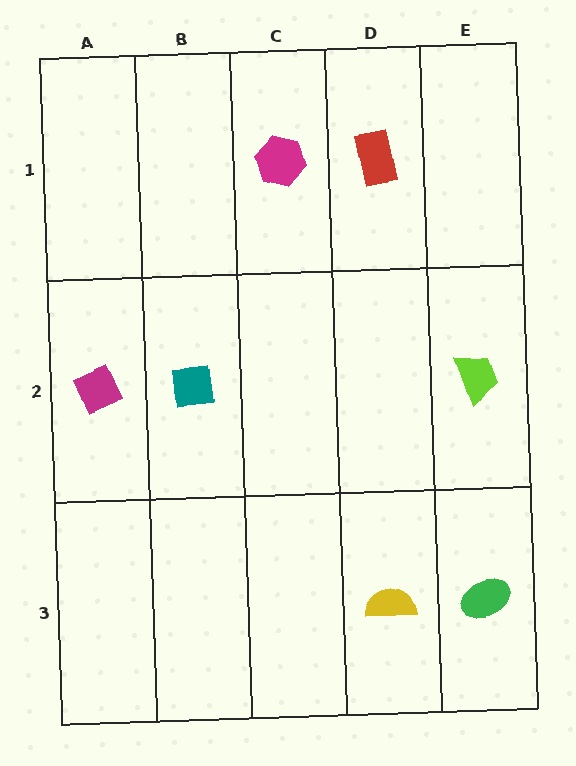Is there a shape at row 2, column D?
No, that cell is empty.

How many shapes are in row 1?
2 shapes.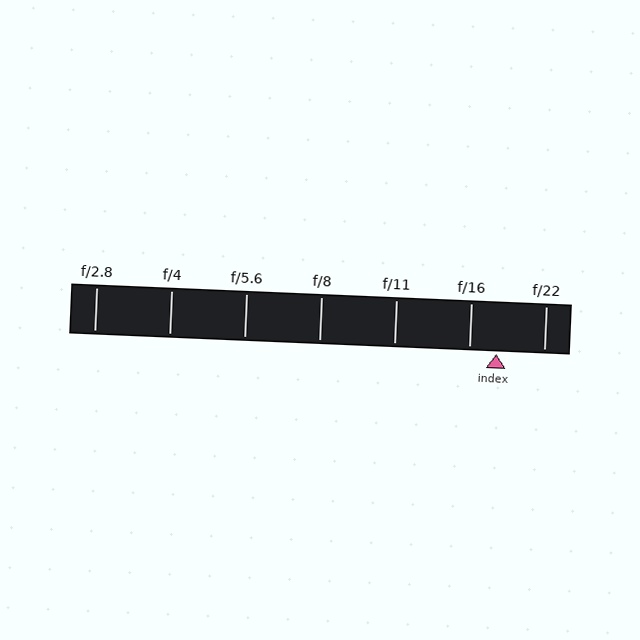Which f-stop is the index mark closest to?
The index mark is closest to f/16.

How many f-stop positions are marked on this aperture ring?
There are 7 f-stop positions marked.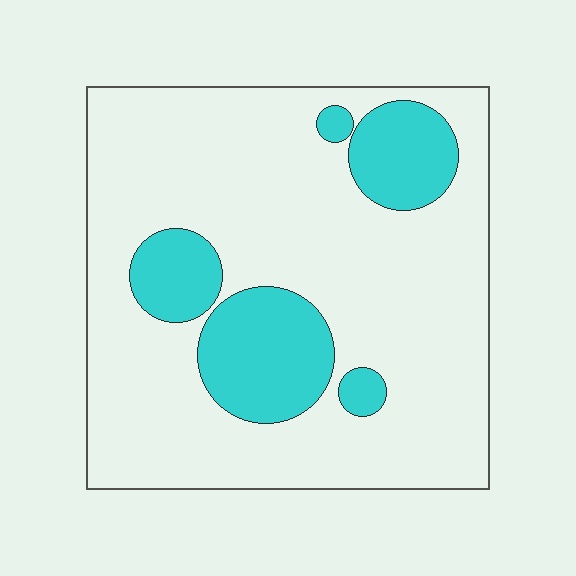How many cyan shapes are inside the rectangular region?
5.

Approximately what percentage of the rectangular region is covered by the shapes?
Approximately 20%.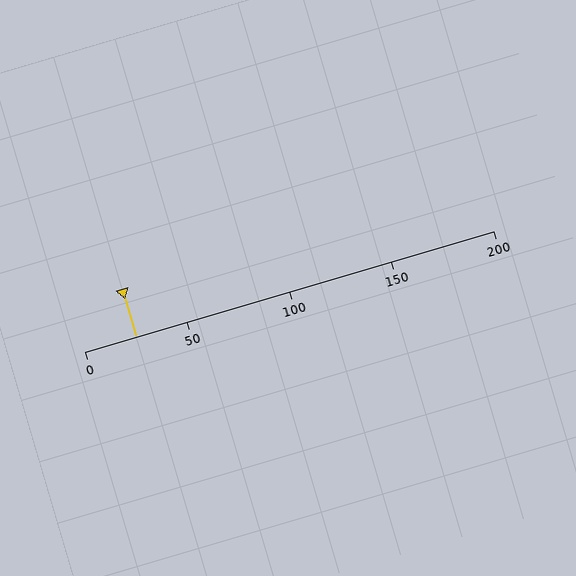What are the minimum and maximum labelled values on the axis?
The axis runs from 0 to 200.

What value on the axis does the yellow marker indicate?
The marker indicates approximately 25.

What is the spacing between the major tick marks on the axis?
The major ticks are spaced 50 apart.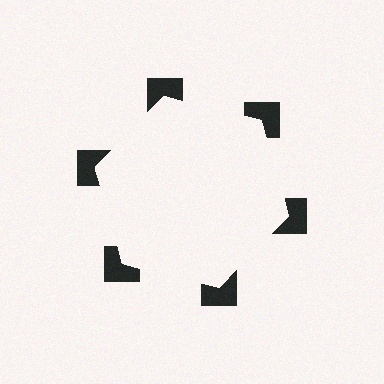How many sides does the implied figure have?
6 sides.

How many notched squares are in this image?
There are 6 — one at each vertex of the illusory hexagon.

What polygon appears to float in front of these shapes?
An illusory hexagon — its edges are inferred from the aligned wedge cuts in the notched squares, not physically drawn.